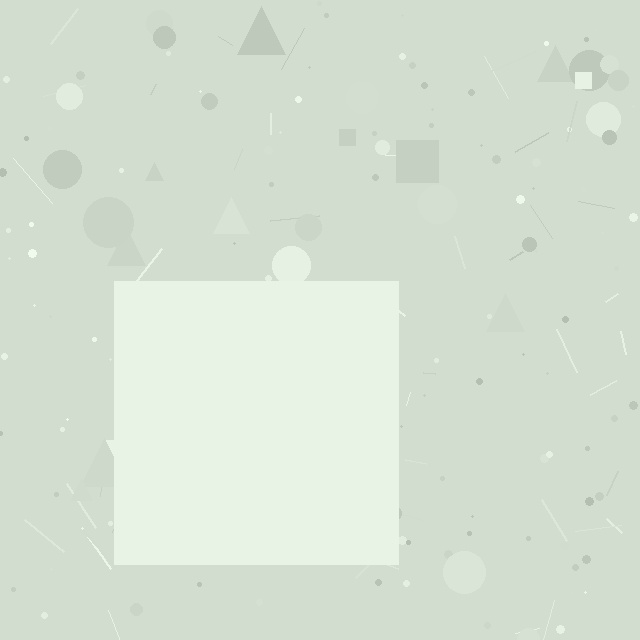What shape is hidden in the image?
A square is hidden in the image.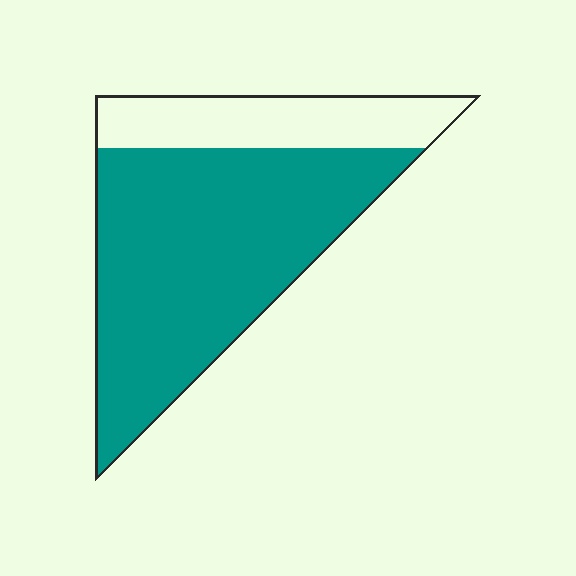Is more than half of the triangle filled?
Yes.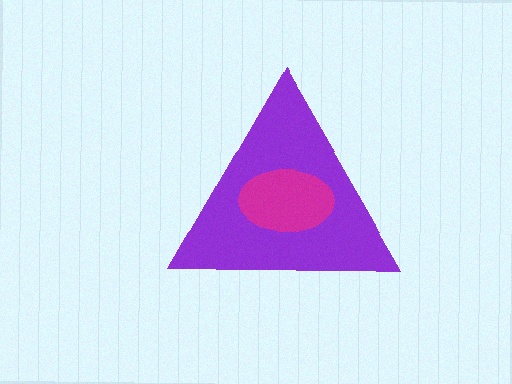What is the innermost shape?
The magenta ellipse.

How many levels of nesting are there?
2.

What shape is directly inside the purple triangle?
The magenta ellipse.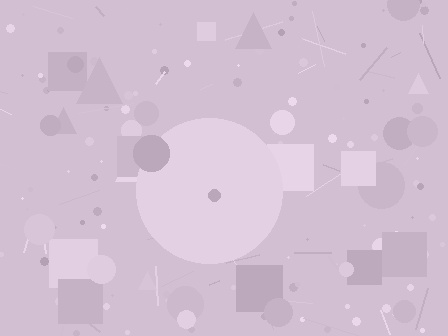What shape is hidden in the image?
A circle is hidden in the image.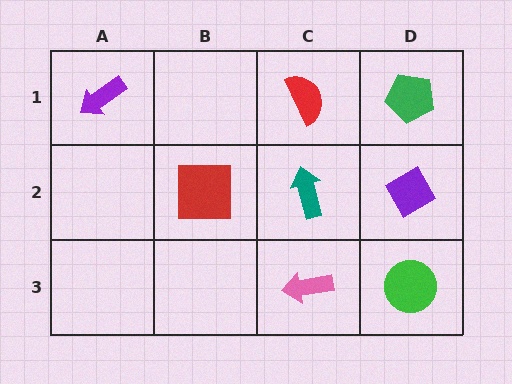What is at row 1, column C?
A red semicircle.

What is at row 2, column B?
A red square.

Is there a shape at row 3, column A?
No, that cell is empty.